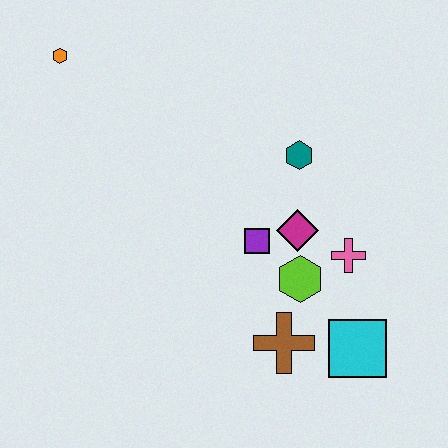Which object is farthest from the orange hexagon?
The cyan square is farthest from the orange hexagon.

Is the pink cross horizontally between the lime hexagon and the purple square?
No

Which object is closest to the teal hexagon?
The magenta diamond is closest to the teal hexagon.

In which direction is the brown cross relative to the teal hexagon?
The brown cross is below the teal hexagon.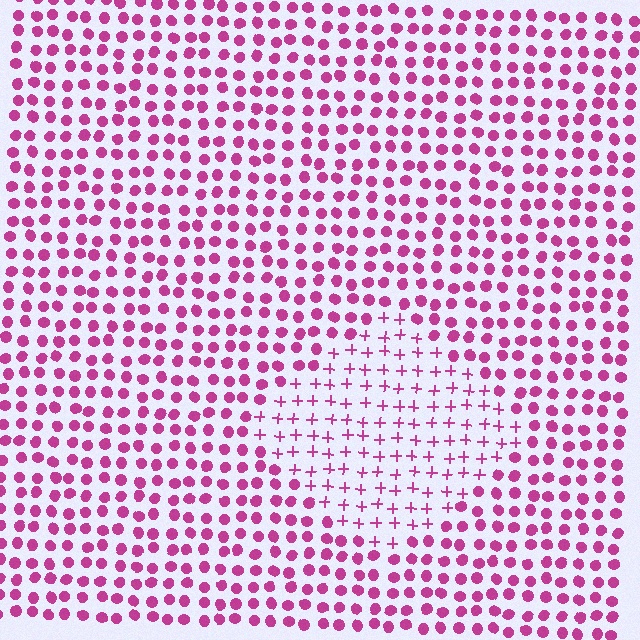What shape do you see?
I see a diamond.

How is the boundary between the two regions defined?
The boundary is defined by a change in element shape: plus signs inside vs. circles outside. All elements share the same color and spacing.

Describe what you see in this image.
The image is filled with small magenta elements arranged in a uniform grid. A diamond-shaped region contains plus signs, while the surrounding area contains circles. The boundary is defined purely by the change in element shape.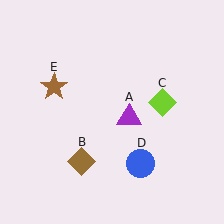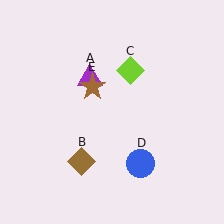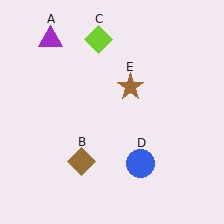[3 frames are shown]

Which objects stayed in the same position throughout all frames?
Brown diamond (object B) and blue circle (object D) remained stationary.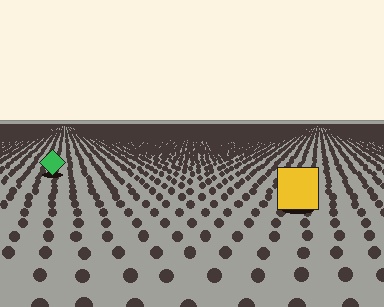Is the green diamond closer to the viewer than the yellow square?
No. The yellow square is closer — you can tell from the texture gradient: the ground texture is coarser near it.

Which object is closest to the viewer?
The yellow square is closest. The texture marks near it are larger and more spread out.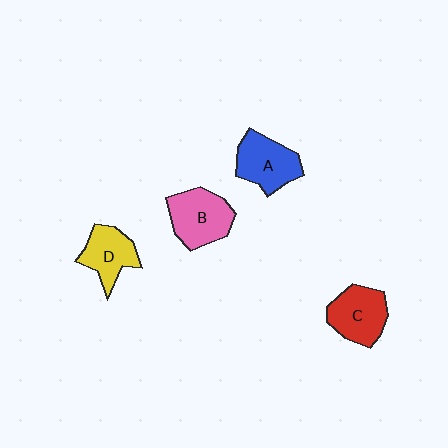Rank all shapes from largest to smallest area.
From largest to smallest: B (pink), A (blue), C (red), D (yellow).